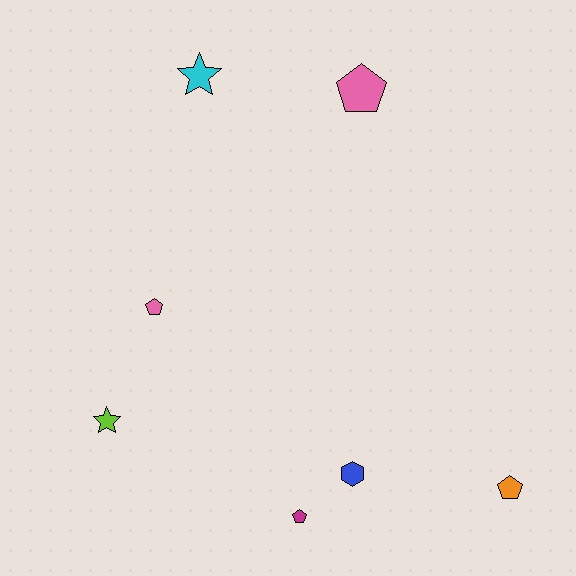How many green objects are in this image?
There are no green objects.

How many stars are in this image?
There are 2 stars.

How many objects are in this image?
There are 7 objects.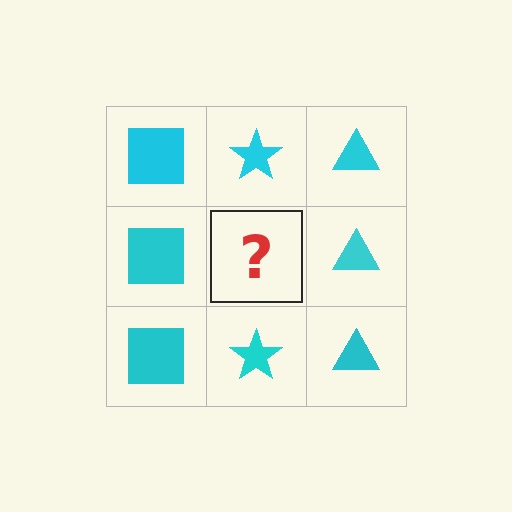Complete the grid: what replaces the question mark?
The question mark should be replaced with a cyan star.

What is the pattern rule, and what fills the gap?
The rule is that each column has a consistent shape. The gap should be filled with a cyan star.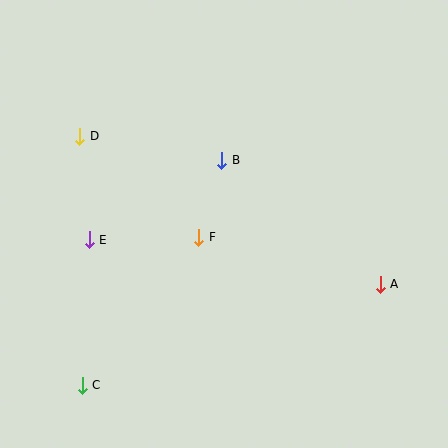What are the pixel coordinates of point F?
Point F is at (199, 237).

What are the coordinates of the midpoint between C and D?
The midpoint between C and D is at (81, 261).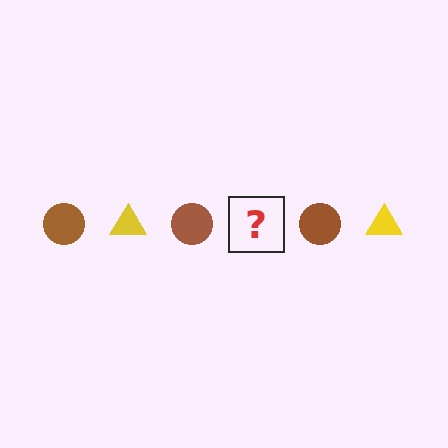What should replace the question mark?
The question mark should be replaced with a yellow triangle.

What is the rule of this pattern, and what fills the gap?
The rule is that the pattern alternates between brown circle and yellow triangle. The gap should be filled with a yellow triangle.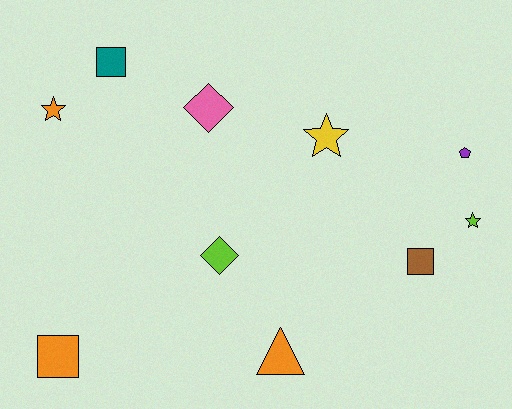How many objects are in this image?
There are 10 objects.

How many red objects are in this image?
There are no red objects.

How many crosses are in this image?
There are no crosses.